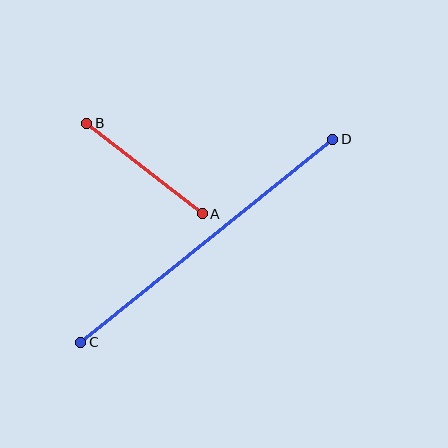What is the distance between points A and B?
The distance is approximately 147 pixels.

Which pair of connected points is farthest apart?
Points C and D are farthest apart.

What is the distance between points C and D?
The distance is approximately 323 pixels.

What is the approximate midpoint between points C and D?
The midpoint is at approximately (207, 241) pixels.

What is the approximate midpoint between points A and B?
The midpoint is at approximately (145, 169) pixels.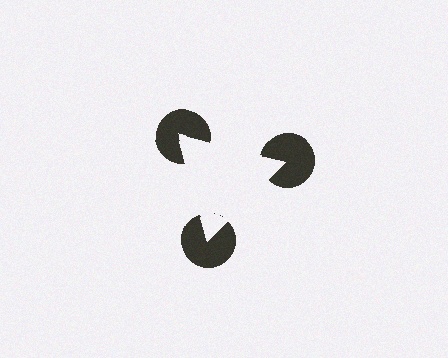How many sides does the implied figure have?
3 sides.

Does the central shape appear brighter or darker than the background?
It typically appears slightly brighter than the background, even though no actual brightness change is drawn.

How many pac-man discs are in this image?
There are 3 — one at each vertex of the illusory triangle.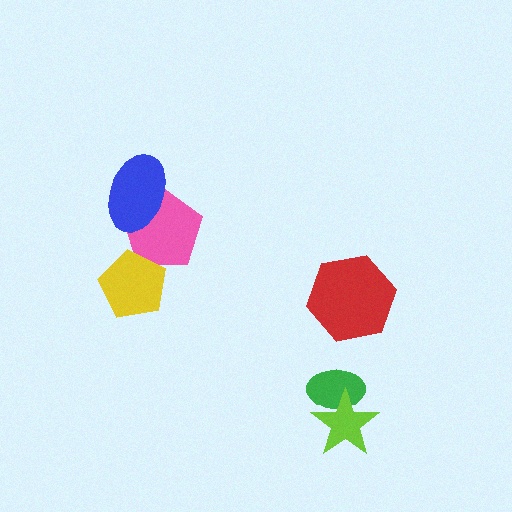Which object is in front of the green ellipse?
The lime star is in front of the green ellipse.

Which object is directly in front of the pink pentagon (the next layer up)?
The yellow pentagon is directly in front of the pink pentagon.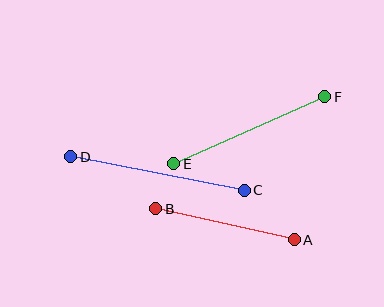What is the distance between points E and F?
The distance is approximately 165 pixels.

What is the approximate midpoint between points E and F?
The midpoint is at approximately (249, 130) pixels.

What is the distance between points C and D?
The distance is approximately 177 pixels.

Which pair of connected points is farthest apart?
Points C and D are farthest apart.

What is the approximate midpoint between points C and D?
The midpoint is at approximately (157, 174) pixels.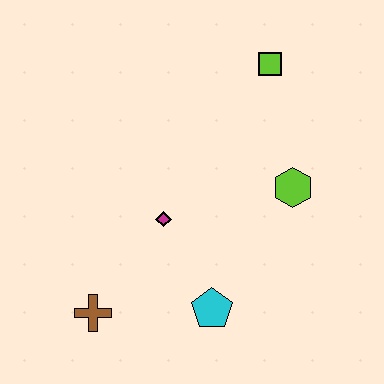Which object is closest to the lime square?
The lime hexagon is closest to the lime square.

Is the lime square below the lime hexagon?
No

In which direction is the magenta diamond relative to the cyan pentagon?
The magenta diamond is above the cyan pentagon.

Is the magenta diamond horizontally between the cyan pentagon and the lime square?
No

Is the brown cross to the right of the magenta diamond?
No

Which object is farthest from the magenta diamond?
The lime square is farthest from the magenta diamond.